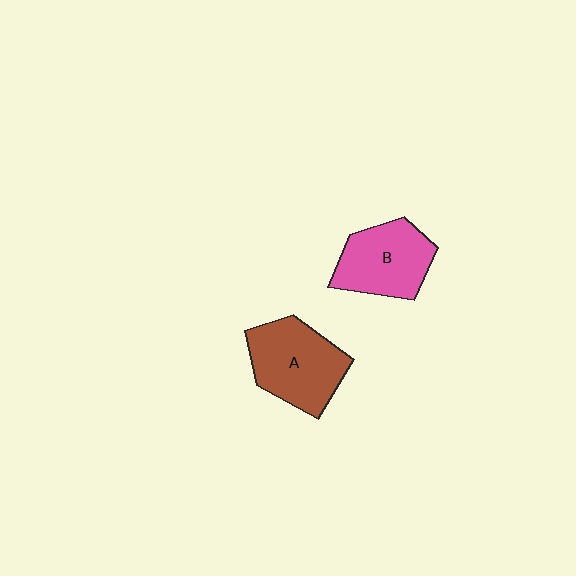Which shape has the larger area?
Shape A (brown).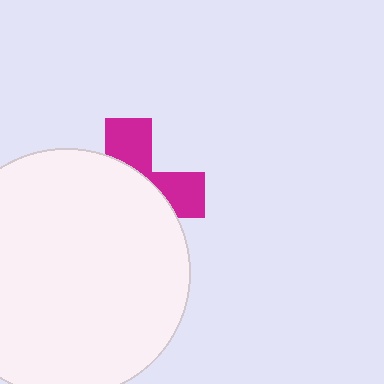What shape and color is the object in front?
The object in front is a white circle.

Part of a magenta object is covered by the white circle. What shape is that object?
It is a cross.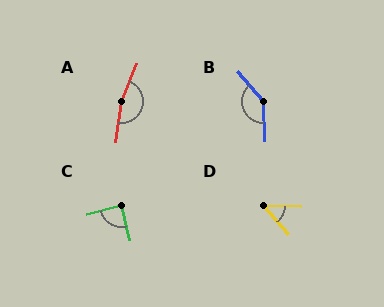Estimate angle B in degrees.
Approximately 141 degrees.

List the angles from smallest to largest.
D (47°), C (89°), B (141°), A (165°).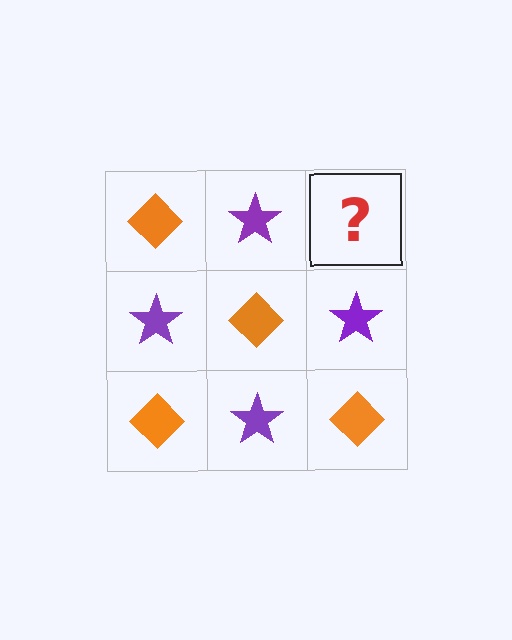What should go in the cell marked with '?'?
The missing cell should contain an orange diamond.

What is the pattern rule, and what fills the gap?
The rule is that it alternates orange diamond and purple star in a checkerboard pattern. The gap should be filled with an orange diamond.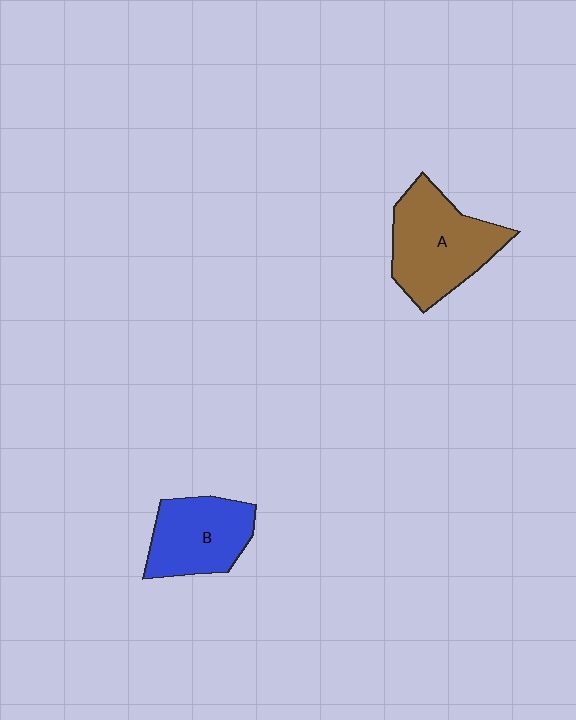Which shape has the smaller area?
Shape B (blue).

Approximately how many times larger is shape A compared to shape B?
Approximately 1.3 times.